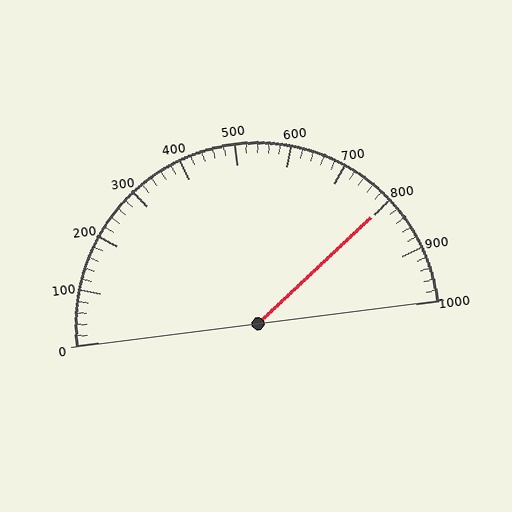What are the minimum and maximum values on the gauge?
The gauge ranges from 0 to 1000.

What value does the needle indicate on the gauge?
The needle indicates approximately 800.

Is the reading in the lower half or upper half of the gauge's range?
The reading is in the upper half of the range (0 to 1000).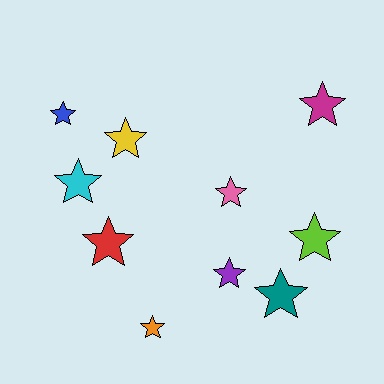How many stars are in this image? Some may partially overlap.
There are 10 stars.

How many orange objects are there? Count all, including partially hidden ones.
There is 1 orange object.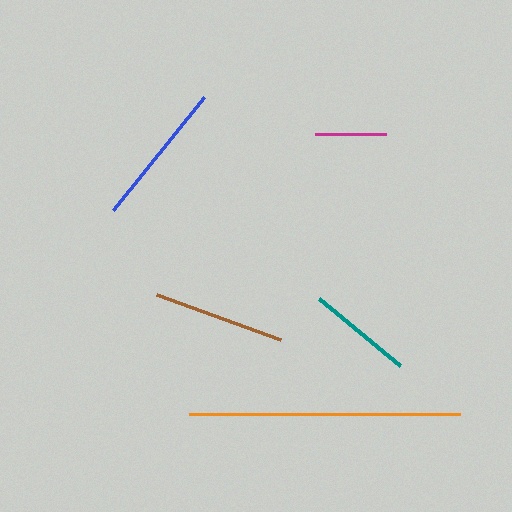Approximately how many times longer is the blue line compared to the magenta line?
The blue line is approximately 2.0 times the length of the magenta line.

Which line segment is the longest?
The orange line is the longest at approximately 271 pixels.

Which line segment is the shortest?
The magenta line is the shortest at approximately 72 pixels.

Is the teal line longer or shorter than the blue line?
The blue line is longer than the teal line.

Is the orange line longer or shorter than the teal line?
The orange line is longer than the teal line.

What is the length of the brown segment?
The brown segment is approximately 132 pixels long.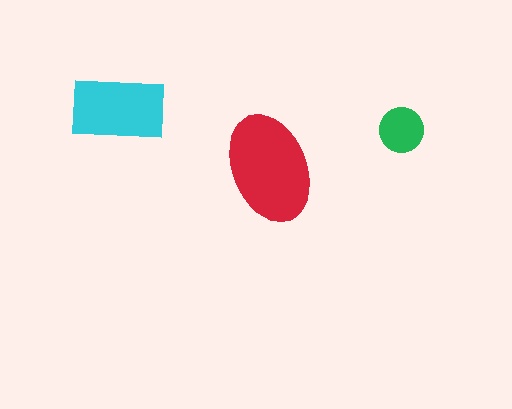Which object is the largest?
The red ellipse.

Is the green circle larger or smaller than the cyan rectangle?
Smaller.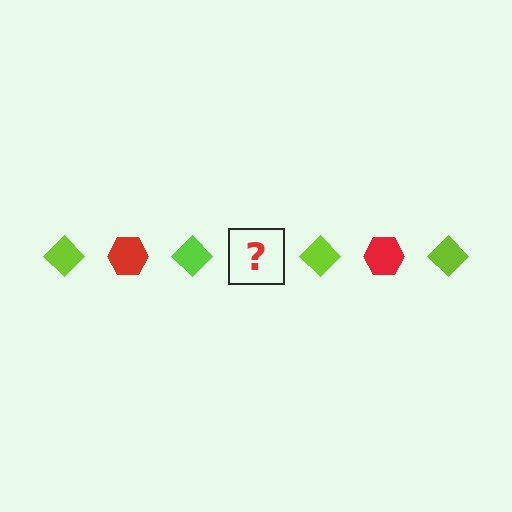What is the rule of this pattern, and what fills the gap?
The rule is that the pattern alternates between lime diamond and red hexagon. The gap should be filled with a red hexagon.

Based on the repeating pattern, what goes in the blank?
The blank should be a red hexagon.